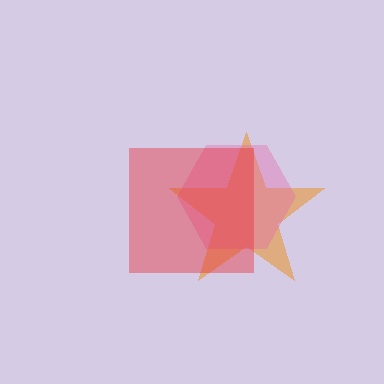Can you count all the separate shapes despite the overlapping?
Yes, there are 3 separate shapes.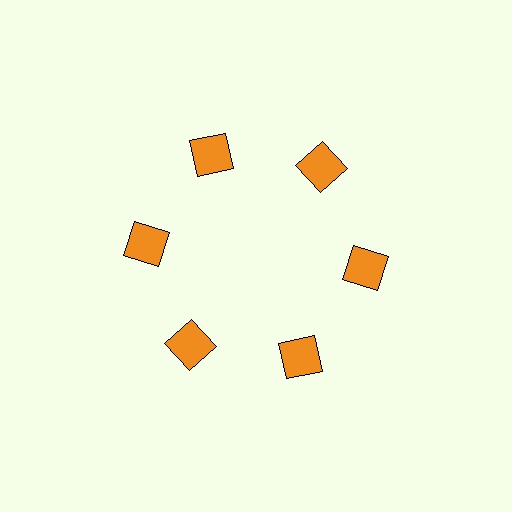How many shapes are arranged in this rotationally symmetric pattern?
There are 6 shapes, arranged in 6 groups of 1.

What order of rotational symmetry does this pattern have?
This pattern has 6-fold rotational symmetry.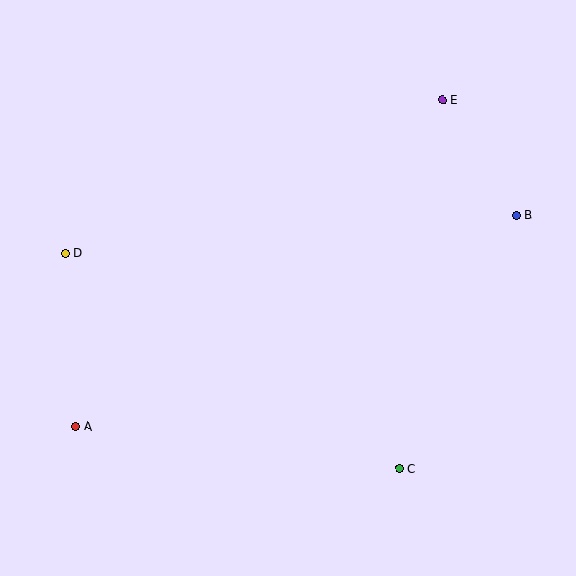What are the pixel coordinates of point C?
Point C is at (399, 468).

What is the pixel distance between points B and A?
The distance between B and A is 488 pixels.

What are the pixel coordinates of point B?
Point B is at (516, 215).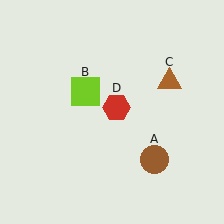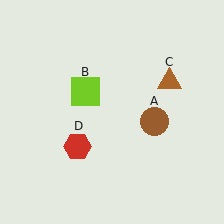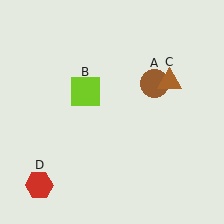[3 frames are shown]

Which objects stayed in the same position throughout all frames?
Lime square (object B) and brown triangle (object C) remained stationary.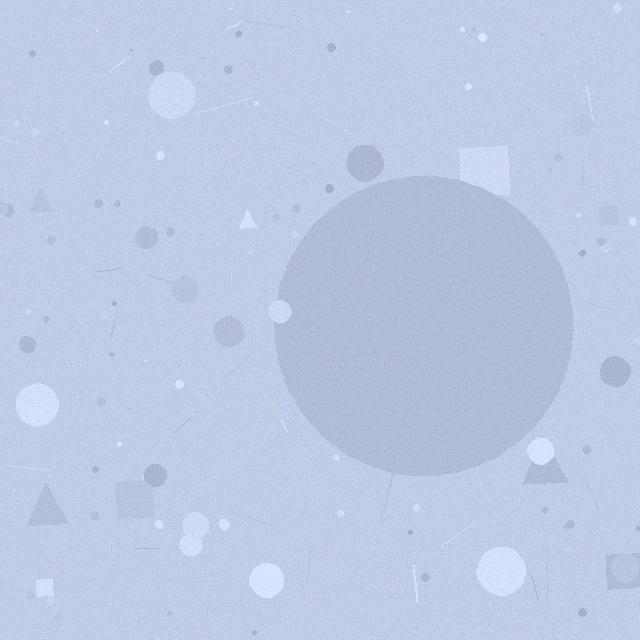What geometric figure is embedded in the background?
A circle is embedded in the background.